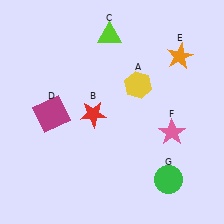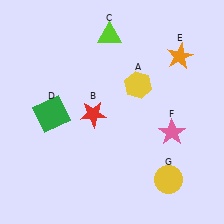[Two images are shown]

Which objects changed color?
D changed from magenta to green. G changed from green to yellow.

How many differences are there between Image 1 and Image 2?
There are 2 differences between the two images.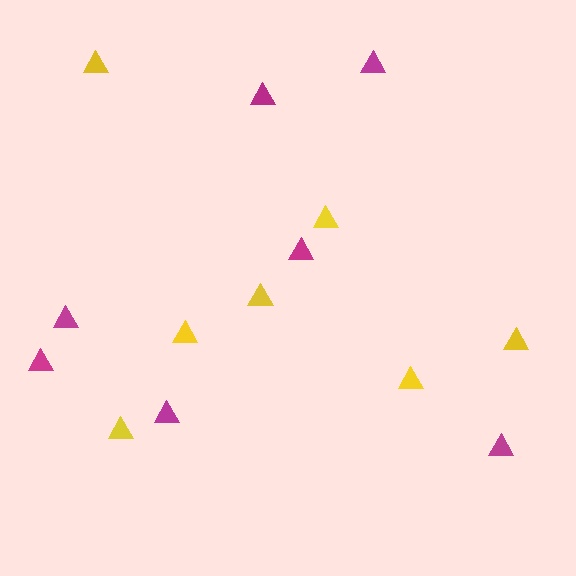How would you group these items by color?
There are 2 groups: one group of yellow triangles (7) and one group of magenta triangles (7).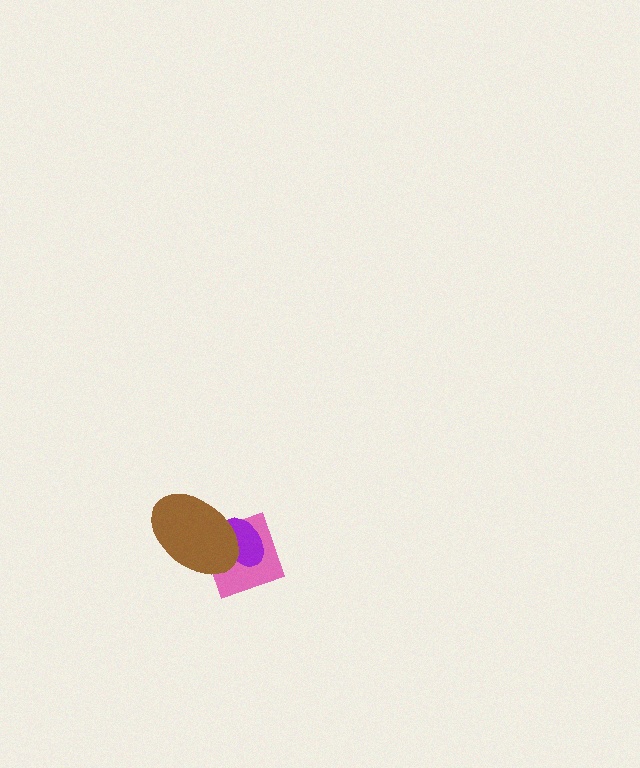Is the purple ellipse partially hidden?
Yes, it is partially covered by another shape.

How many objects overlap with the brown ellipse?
2 objects overlap with the brown ellipse.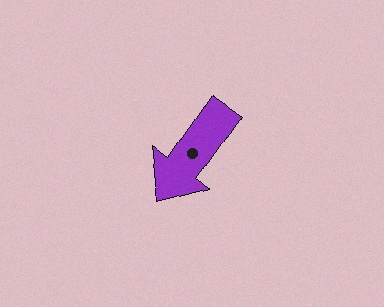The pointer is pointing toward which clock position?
Roughly 7 o'clock.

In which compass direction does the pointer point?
Southwest.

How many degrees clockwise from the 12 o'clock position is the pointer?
Approximately 215 degrees.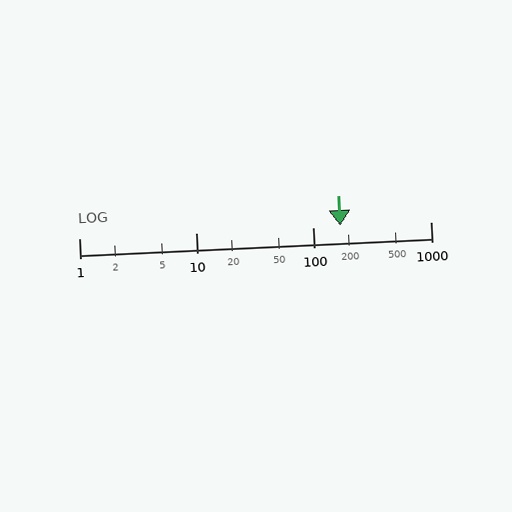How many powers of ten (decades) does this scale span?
The scale spans 3 decades, from 1 to 1000.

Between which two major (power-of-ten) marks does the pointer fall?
The pointer is between 100 and 1000.